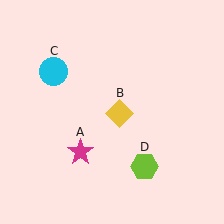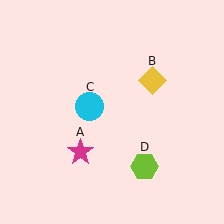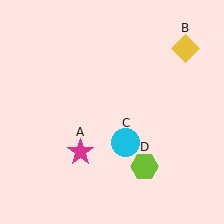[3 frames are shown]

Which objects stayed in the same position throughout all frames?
Magenta star (object A) and lime hexagon (object D) remained stationary.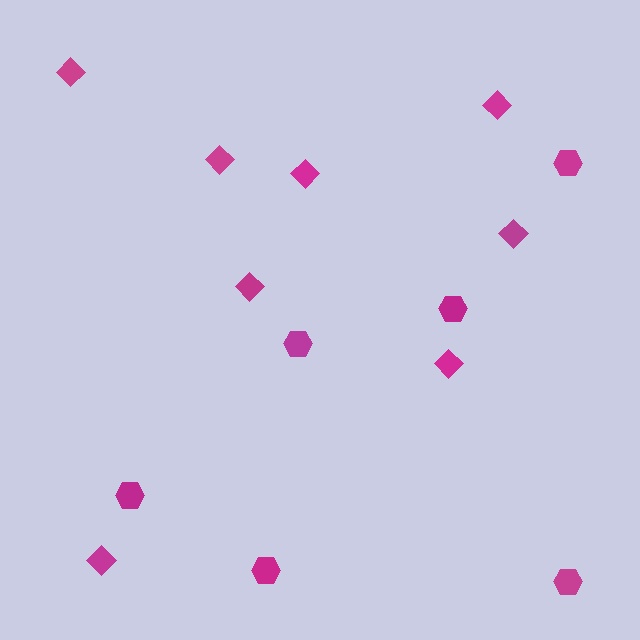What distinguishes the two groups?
There are 2 groups: one group of hexagons (6) and one group of diamonds (8).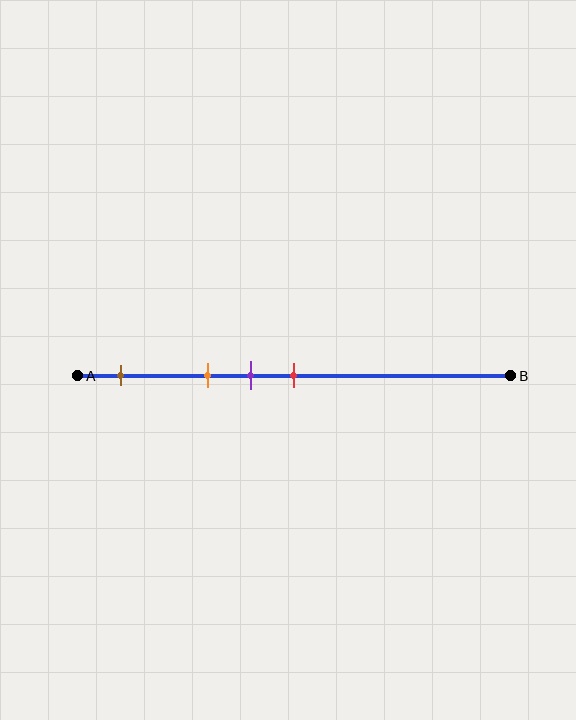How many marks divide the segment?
There are 4 marks dividing the segment.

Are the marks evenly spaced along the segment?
No, the marks are not evenly spaced.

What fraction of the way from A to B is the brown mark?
The brown mark is approximately 10% (0.1) of the way from A to B.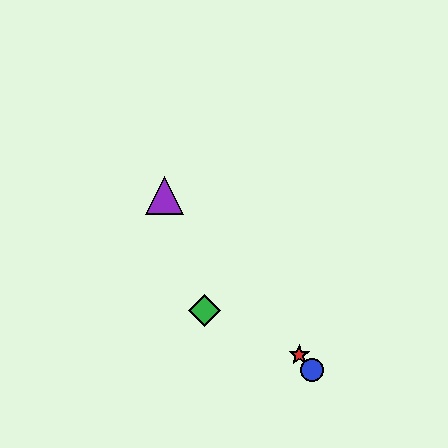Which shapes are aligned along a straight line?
The red star, the blue circle, the yellow triangle, the purple triangle are aligned along a straight line.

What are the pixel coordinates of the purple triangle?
The purple triangle is at (164, 195).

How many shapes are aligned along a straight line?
4 shapes (the red star, the blue circle, the yellow triangle, the purple triangle) are aligned along a straight line.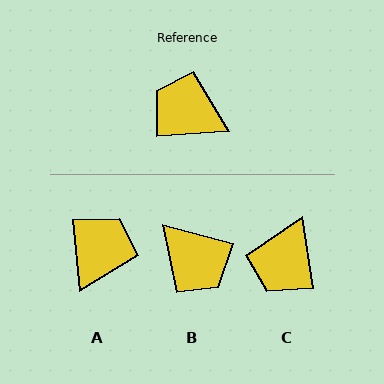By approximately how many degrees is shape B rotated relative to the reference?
Approximately 161 degrees counter-clockwise.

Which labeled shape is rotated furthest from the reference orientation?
B, about 161 degrees away.